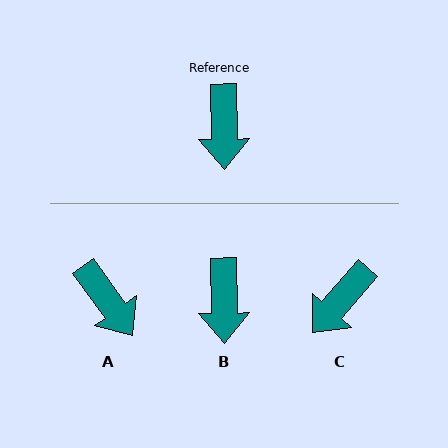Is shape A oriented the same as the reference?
No, it is off by about 35 degrees.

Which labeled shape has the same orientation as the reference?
B.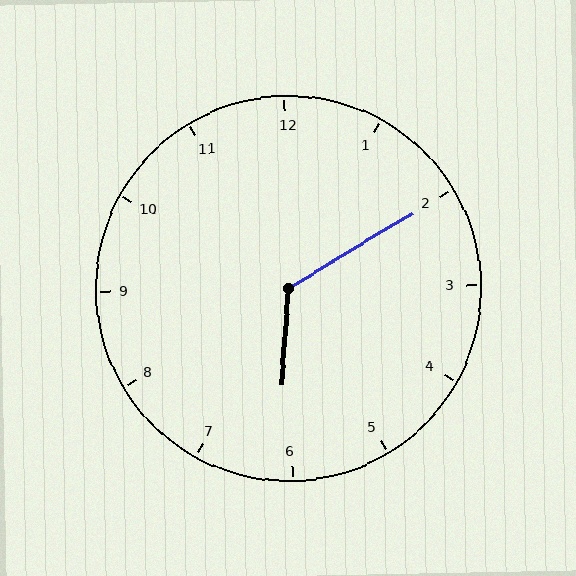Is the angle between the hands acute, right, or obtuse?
It is obtuse.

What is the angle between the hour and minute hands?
Approximately 125 degrees.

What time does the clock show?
6:10.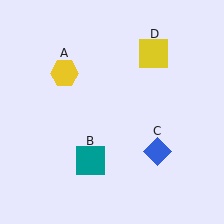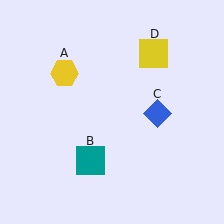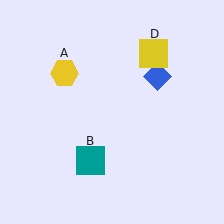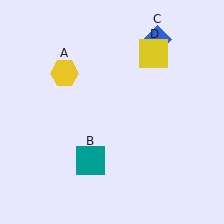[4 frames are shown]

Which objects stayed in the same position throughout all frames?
Yellow hexagon (object A) and teal square (object B) and yellow square (object D) remained stationary.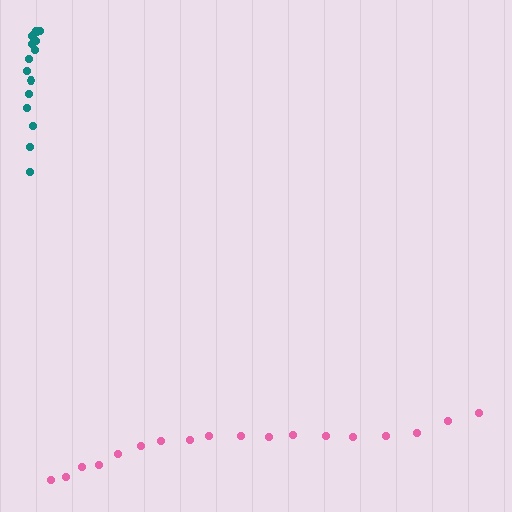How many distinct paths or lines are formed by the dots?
There are 2 distinct paths.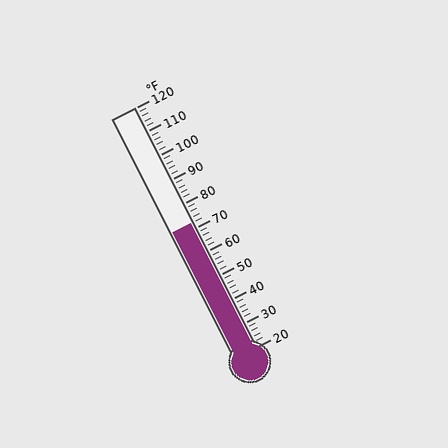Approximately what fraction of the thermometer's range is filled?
The thermometer is filled to approximately 50% of its range.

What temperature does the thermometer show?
The thermometer shows approximately 72°F.